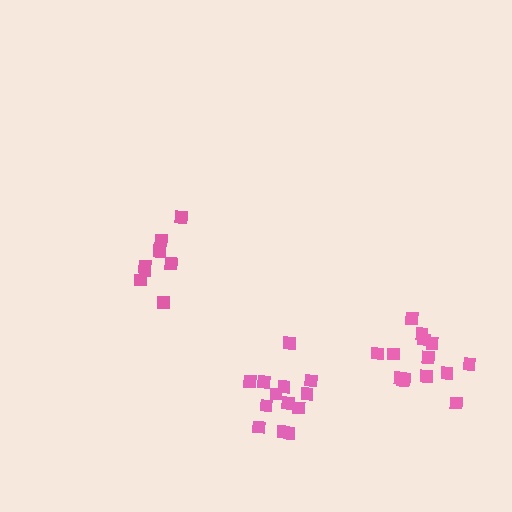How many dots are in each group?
Group 1: 13 dots, Group 2: 8 dots, Group 3: 14 dots (35 total).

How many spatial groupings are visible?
There are 3 spatial groupings.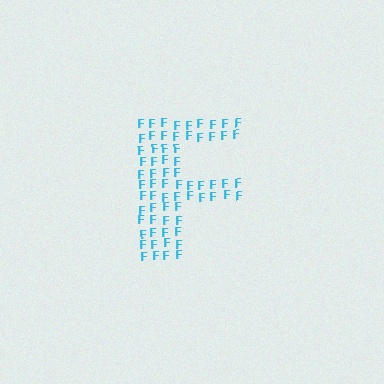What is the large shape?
The large shape is the letter F.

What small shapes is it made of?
It is made of small letter F's.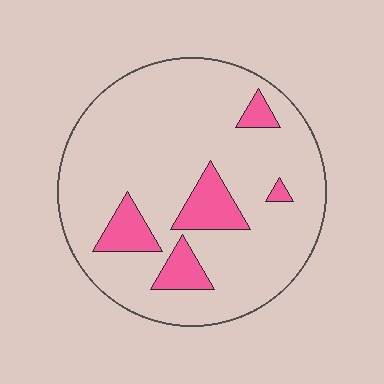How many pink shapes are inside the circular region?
5.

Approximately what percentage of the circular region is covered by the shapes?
Approximately 15%.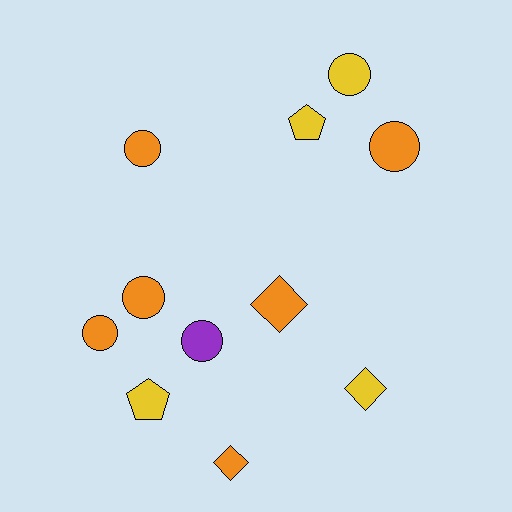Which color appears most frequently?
Orange, with 6 objects.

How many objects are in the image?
There are 11 objects.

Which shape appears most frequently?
Circle, with 6 objects.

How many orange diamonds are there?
There are 2 orange diamonds.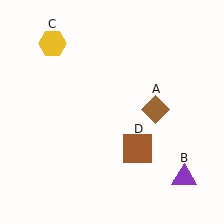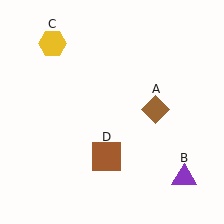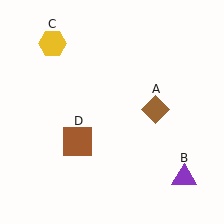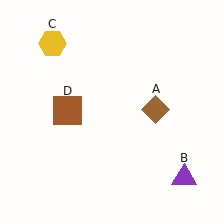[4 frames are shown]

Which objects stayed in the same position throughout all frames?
Brown diamond (object A) and purple triangle (object B) and yellow hexagon (object C) remained stationary.